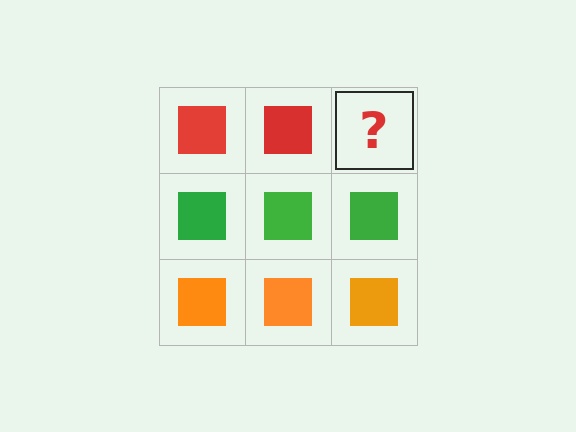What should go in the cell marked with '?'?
The missing cell should contain a red square.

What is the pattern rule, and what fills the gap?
The rule is that each row has a consistent color. The gap should be filled with a red square.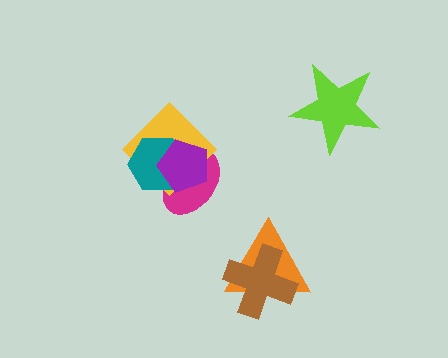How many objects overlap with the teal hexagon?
3 objects overlap with the teal hexagon.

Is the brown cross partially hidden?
No, no other shape covers it.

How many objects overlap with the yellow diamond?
3 objects overlap with the yellow diamond.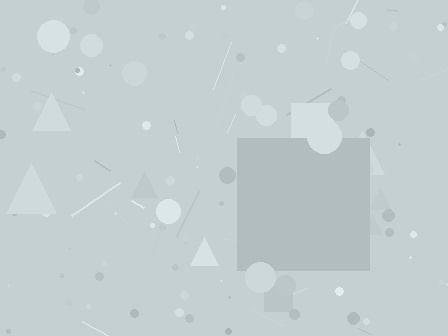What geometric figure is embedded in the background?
A square is embedded in the background.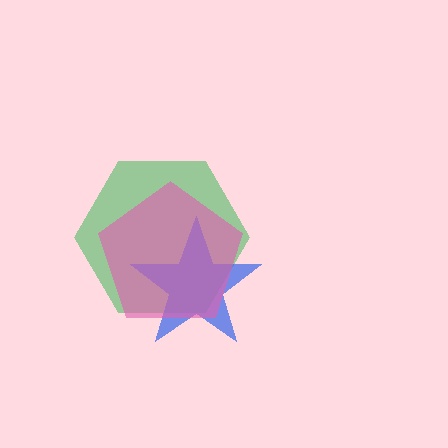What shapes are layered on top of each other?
The layered shapes are: a green hexagon, a blue star, a pink pentagon.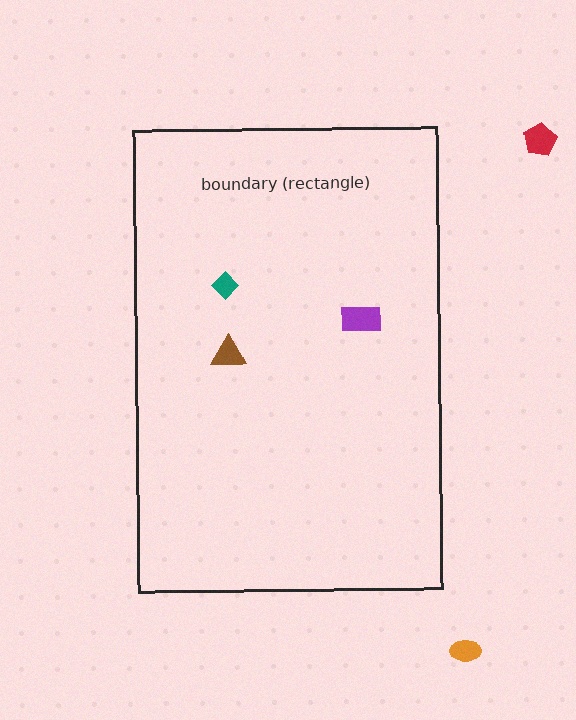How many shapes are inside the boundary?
3 inside, 2 outside.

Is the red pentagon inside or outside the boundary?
Outside.